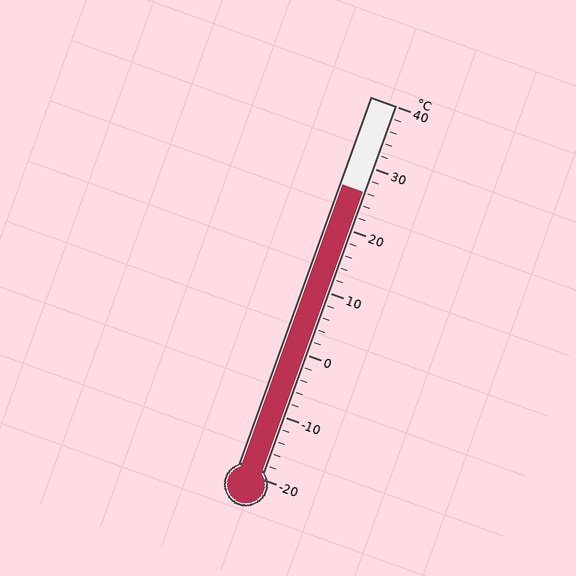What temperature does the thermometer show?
The thermometer shows approximately 26°C.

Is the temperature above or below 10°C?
The temperature is above 10°C.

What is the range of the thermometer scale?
The thermometer scale ranges from -20°C to 40°C.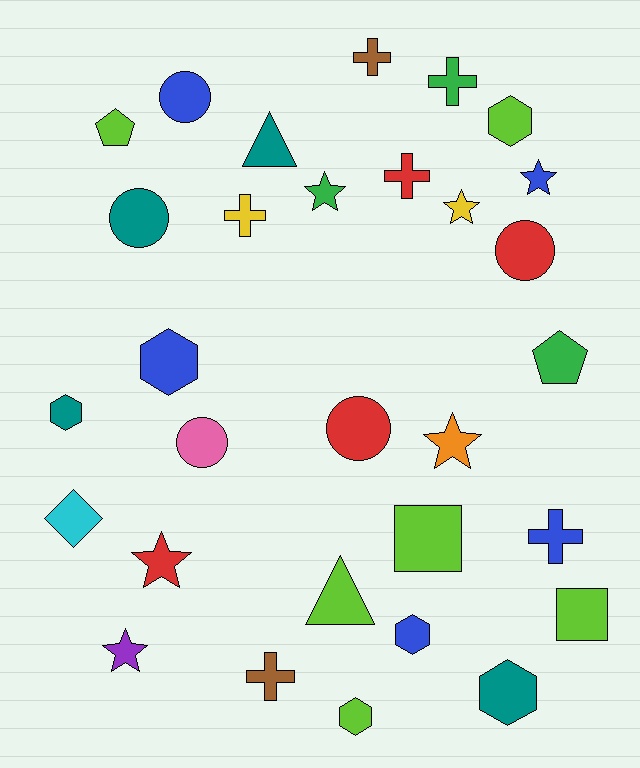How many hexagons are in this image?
There are 6 hexagons.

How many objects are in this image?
There are 30 objects.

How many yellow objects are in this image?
There are 2 yellow objects.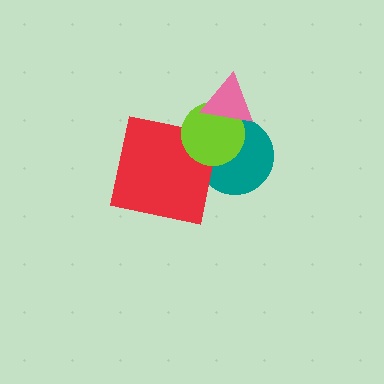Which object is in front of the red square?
The lime circle is in front of the red square.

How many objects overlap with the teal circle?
3 objects overlap with the teal circle.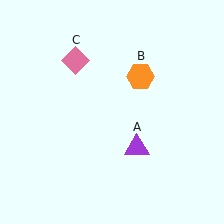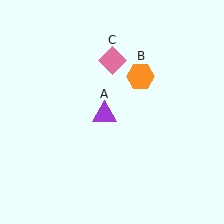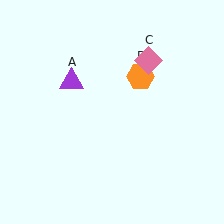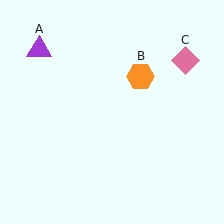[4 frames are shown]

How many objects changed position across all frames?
2 objects changed position: purple triangle (object A), pink diamond (object C).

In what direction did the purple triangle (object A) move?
The purple triangle (object A) moved up and to the left.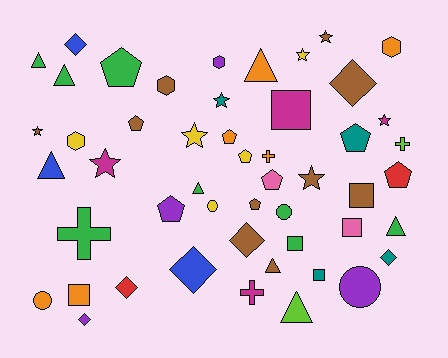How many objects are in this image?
There are 50 objects.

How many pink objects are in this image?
There are 2 pink objects.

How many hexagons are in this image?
There are 4 hexagons.